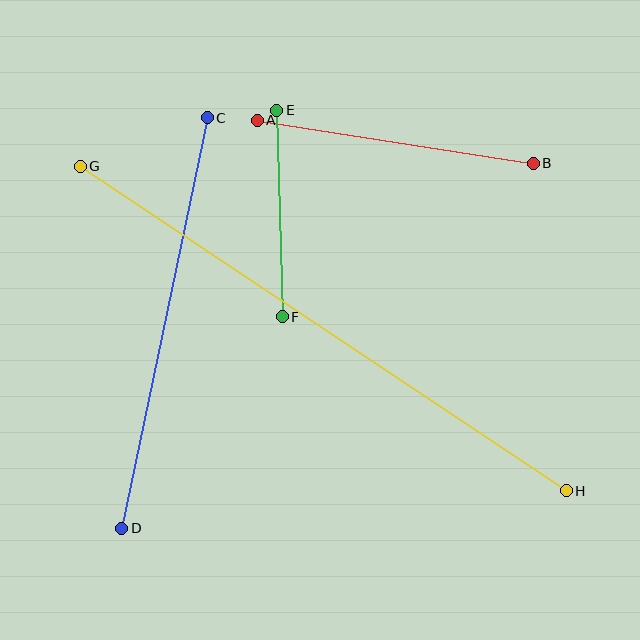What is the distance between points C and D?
The distance is approximately 419 pixels.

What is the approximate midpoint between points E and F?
The midpoint is at approximately (280, 213) pixels.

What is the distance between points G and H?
The distance is approximately 584 pixels.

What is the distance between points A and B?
The distance is approximately 280 pixels.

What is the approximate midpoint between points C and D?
The midpoint is at approximately (164, 323) pixels.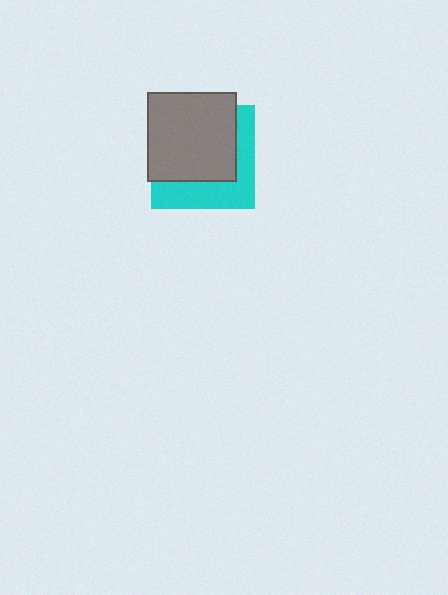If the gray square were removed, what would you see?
You would see the complete cyan square.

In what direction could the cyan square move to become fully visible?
The cyan square could move toward the lower-right. That would shift it out from behind the gray square entirely.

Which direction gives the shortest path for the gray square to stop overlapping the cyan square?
Moving toward the upper-left gives the shortest separation.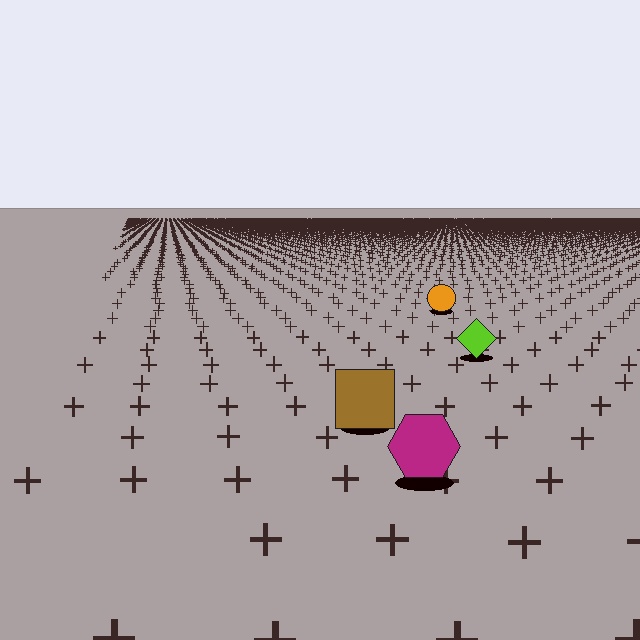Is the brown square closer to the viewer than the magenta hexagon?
No. The magenta hexagon is closer — you can tell from the texture gradient: the ground texture is coarser near it.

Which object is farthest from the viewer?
The orange circle is farthest from the viewer. It appears smaller and the ground texture around it is denser.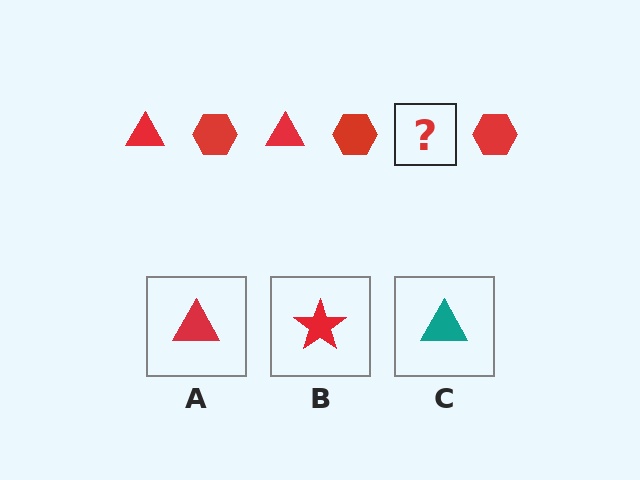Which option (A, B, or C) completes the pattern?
A.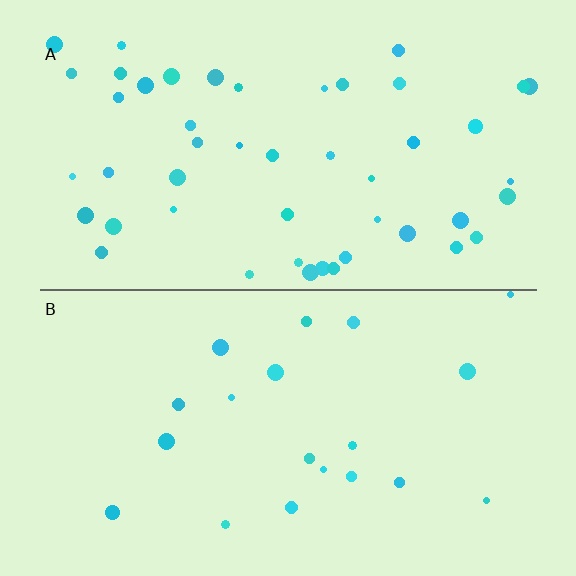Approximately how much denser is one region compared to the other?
Approximately 2.4× — region A over region B.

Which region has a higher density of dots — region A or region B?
A (the top).